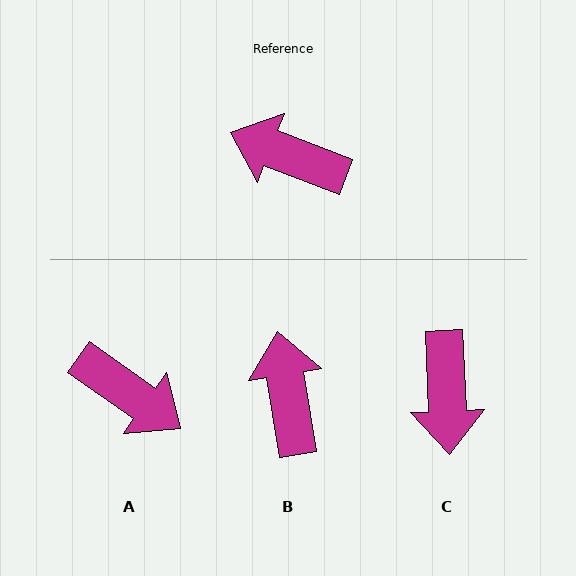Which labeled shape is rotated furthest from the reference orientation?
A, about 166 degrees away.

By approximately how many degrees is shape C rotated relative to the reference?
Approximately 114 degrees counter-clockwise.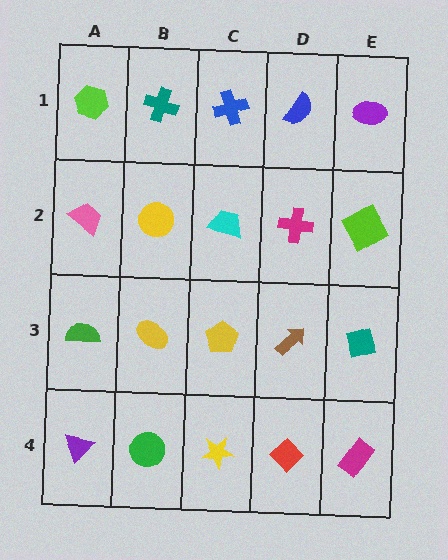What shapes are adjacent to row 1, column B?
A yellow circle (row 2, column B), a lime hexagon (row 1, column A), a blue cross (row 1, column C).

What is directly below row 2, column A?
A green semicircle.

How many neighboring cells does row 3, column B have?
4.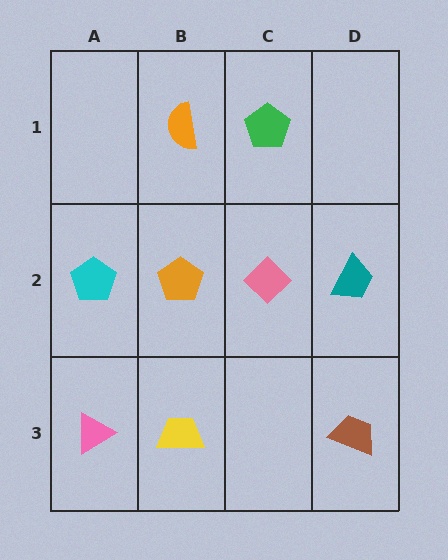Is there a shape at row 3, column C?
No, that cell is empty.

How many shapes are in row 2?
4 shapes.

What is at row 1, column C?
A green pentagon.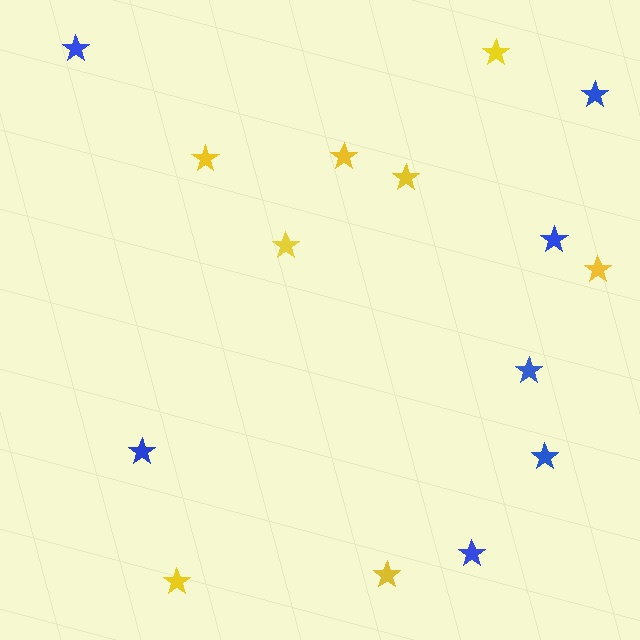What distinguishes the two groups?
There are 2 groups: one group of blue stars (7) and one group of yellow stars (8).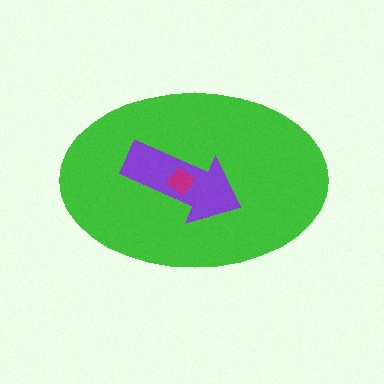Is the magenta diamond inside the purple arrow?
Yes.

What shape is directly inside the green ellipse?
The purple arrow.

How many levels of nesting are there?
3.